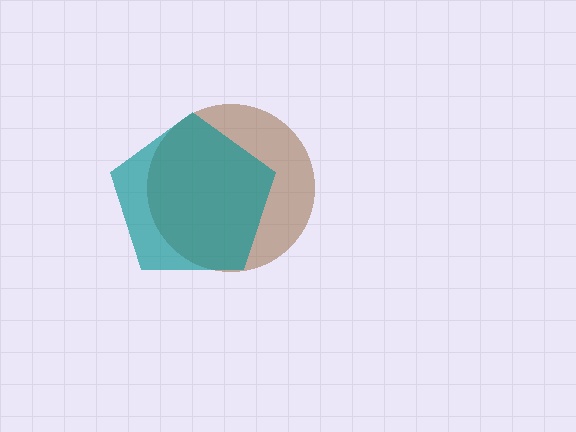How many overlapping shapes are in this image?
There are 2 overlapping shapes in the image.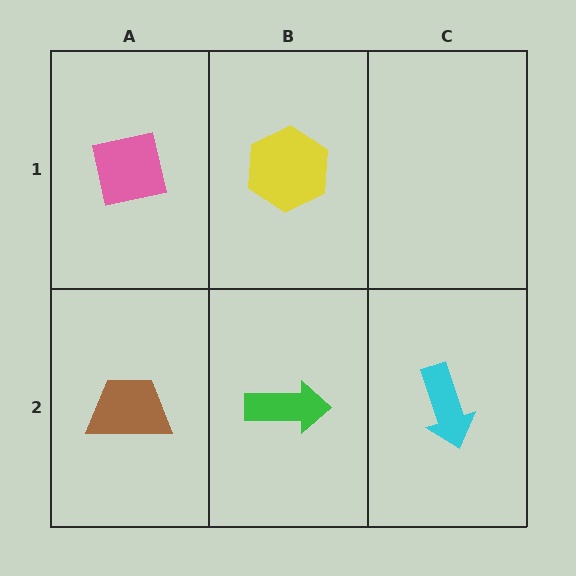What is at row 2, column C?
A cyan arrow.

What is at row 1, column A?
A pink square.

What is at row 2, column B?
A green arrow.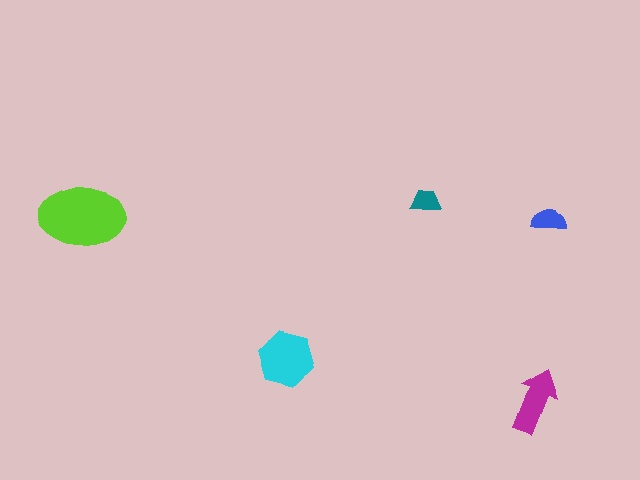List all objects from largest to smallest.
The lime ellipse, the cyan hexagon, the magenta arrow, the blue semicircle, the teal trapezoid.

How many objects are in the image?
There are 5 objects in the image.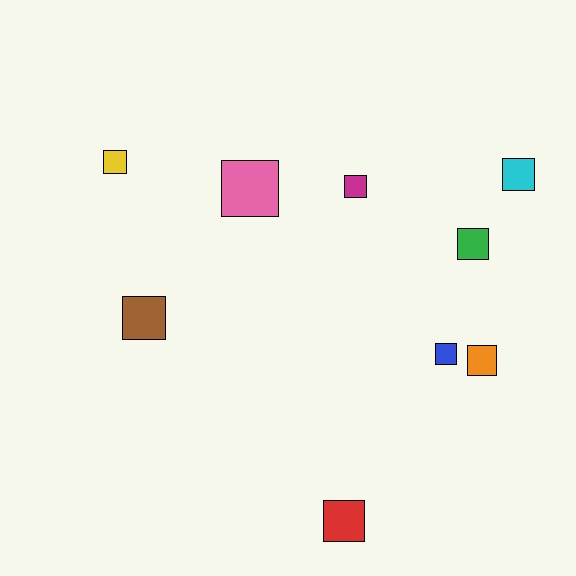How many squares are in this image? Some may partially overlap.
There are 9 squares.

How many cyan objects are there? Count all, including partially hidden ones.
There is 1 cyan object.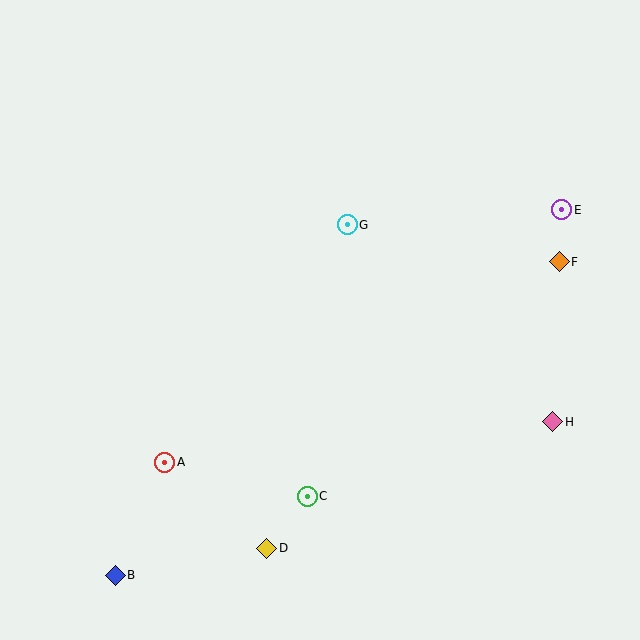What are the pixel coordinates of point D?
Point D is at (267, 548).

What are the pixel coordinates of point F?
Point F is at (559, 262).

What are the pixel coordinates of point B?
Point B is at (115, 575).